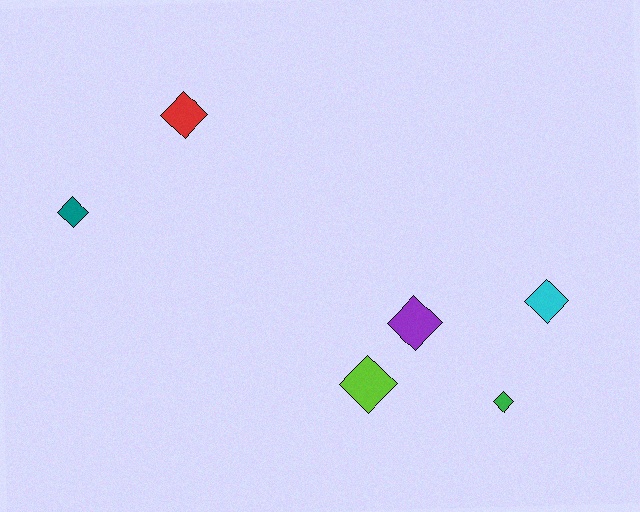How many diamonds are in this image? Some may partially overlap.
There are 6 diamonds.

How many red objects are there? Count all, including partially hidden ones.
There is 1 red object.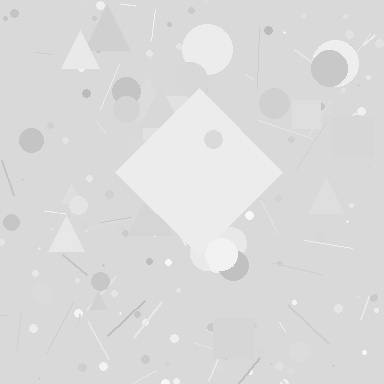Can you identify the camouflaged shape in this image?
The camouflaged shape is a diamond.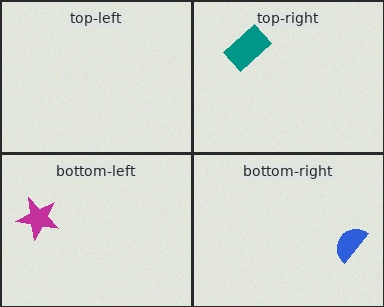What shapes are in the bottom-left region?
The magenta star.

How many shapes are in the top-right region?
1.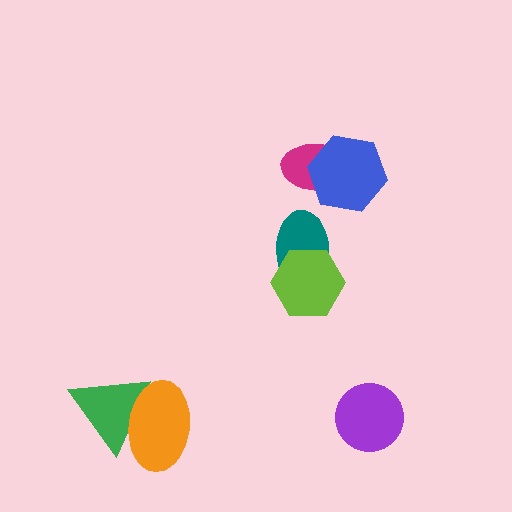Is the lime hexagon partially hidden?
No, no other shape covers it.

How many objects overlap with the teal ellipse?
1 object overlaps with the teal ellipse.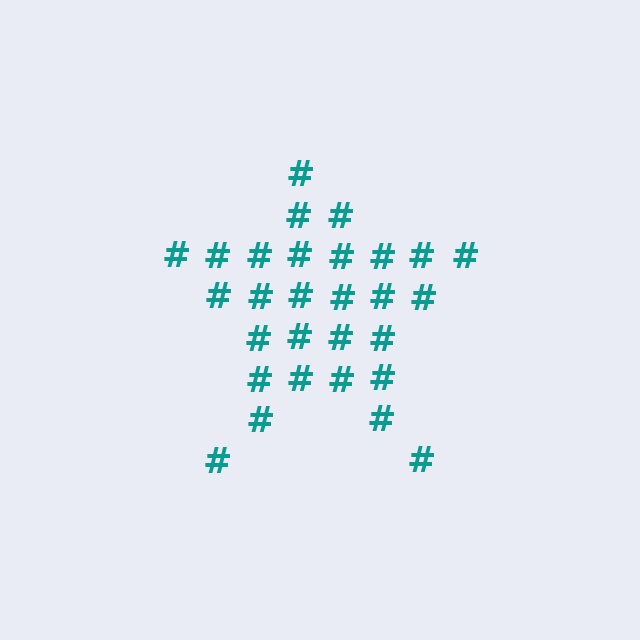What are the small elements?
The small elements are hash symbols.